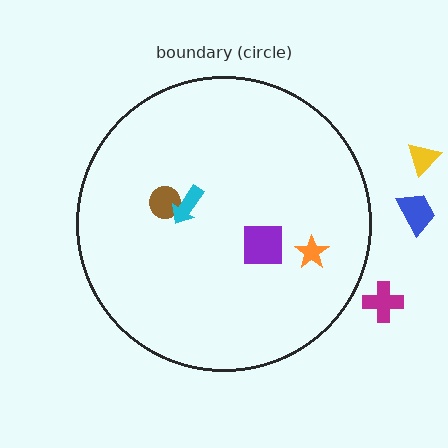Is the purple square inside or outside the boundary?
Inside.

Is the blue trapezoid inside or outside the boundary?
Outside.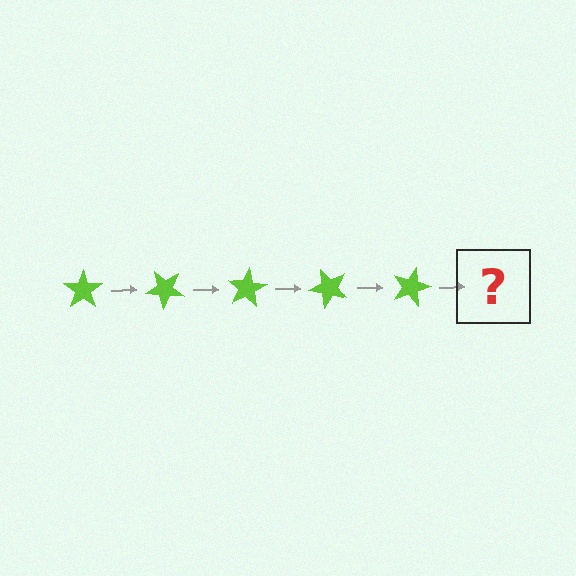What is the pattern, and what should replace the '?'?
The pattern is that the star rotates 40 degrees each step. The '?' should be a lime star rotated 200 degrees.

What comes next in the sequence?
The next element should be a lime star rotated 200 degrees.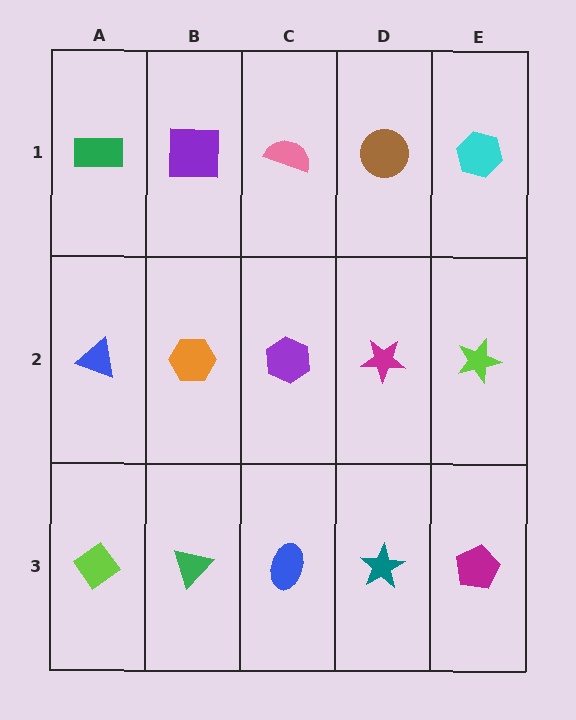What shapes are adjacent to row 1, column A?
A blue triangle (row 2, column A), a purple square (row 1, column B).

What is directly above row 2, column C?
A pink semicircle.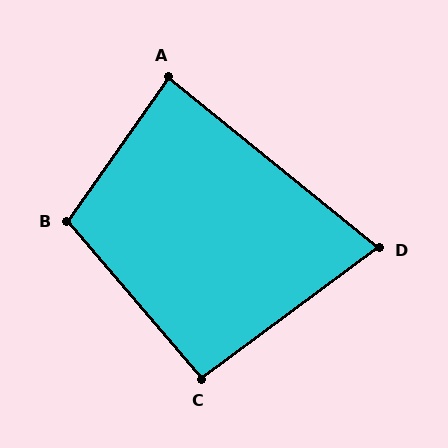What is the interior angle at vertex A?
Approximately 86 degrees (approximately right).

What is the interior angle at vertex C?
Approximately 94 degrees (approximately right).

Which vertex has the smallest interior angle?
D, at approximately 76 degrees.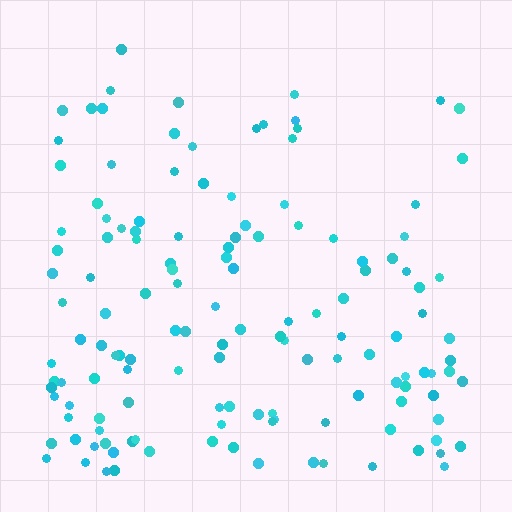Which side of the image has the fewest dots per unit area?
The top.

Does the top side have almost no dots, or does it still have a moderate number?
Still a moderate number, just noticeably fewer than the bottom.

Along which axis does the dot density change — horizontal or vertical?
Vertical.